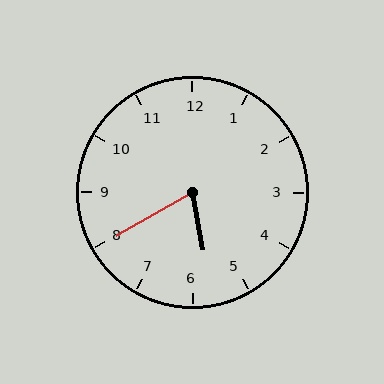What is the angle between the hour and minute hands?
Approximately 70 degrees.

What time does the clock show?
5:40.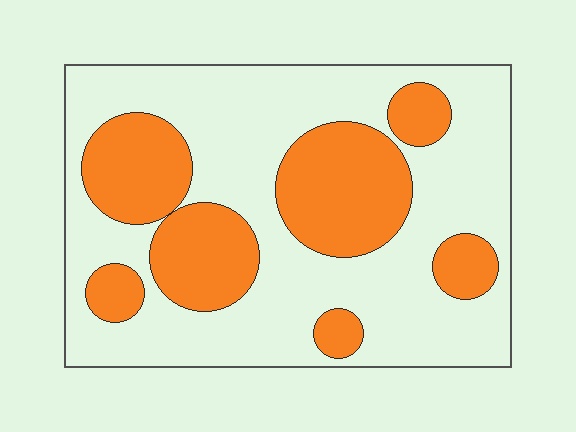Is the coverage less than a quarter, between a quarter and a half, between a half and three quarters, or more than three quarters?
Between a quarter and a half.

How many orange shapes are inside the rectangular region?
7.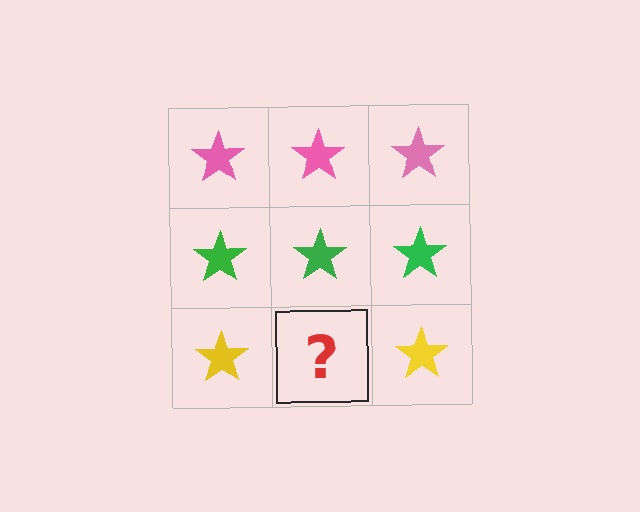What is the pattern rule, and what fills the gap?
The rule is that each row has a consistent color. The gap should be filled with a yellow star.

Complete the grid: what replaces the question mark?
The question mark should be replaced with a yellow star.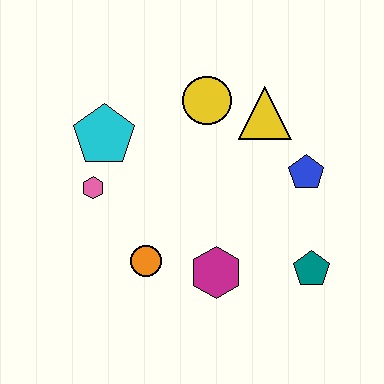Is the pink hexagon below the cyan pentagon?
Yes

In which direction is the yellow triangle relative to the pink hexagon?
The yellow triangle is to the right of the pink hexagon.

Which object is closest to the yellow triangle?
The yellow circle is closest to the yellow triangle.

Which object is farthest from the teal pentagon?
The cyan pentagon is farthest from the teal pentagon.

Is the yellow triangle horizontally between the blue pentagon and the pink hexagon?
Yes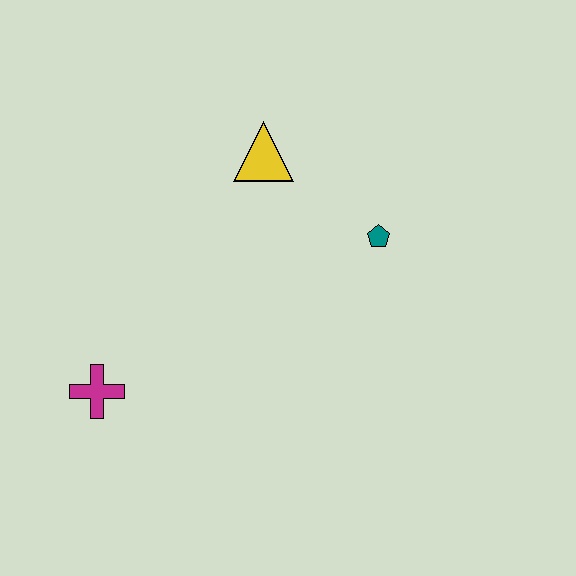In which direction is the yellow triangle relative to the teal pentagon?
The yellow triangle is to the left of the teal pentagon.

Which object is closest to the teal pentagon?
The yellow triangle is closest to the teal pentagon.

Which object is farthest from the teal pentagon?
The magenta cross is farthest from the teal pentagon.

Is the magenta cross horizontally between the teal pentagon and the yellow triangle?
No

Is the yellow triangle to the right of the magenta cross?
Yes